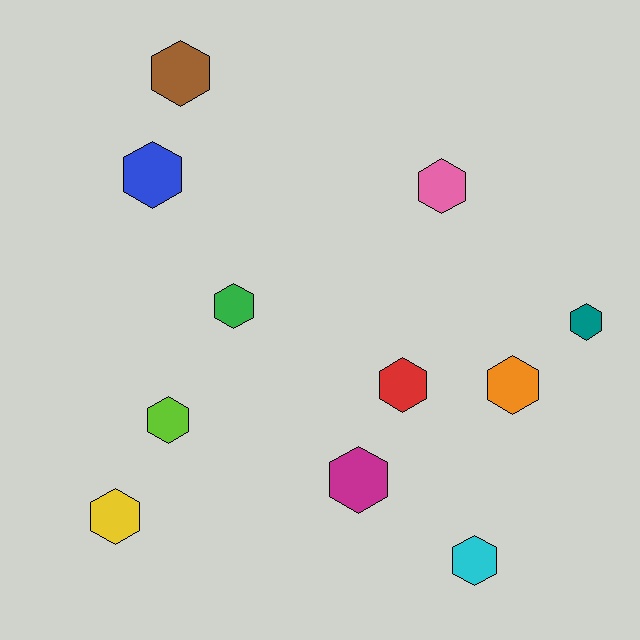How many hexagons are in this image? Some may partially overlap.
There are 11 hexagons.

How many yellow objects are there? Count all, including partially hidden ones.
There is 1 yellow object.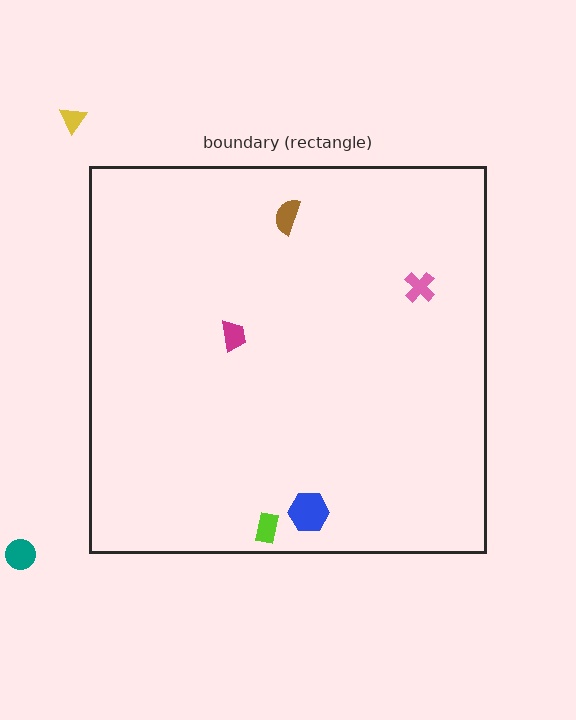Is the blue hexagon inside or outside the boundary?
Inside.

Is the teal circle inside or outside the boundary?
Outside.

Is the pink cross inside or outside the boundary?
Inside.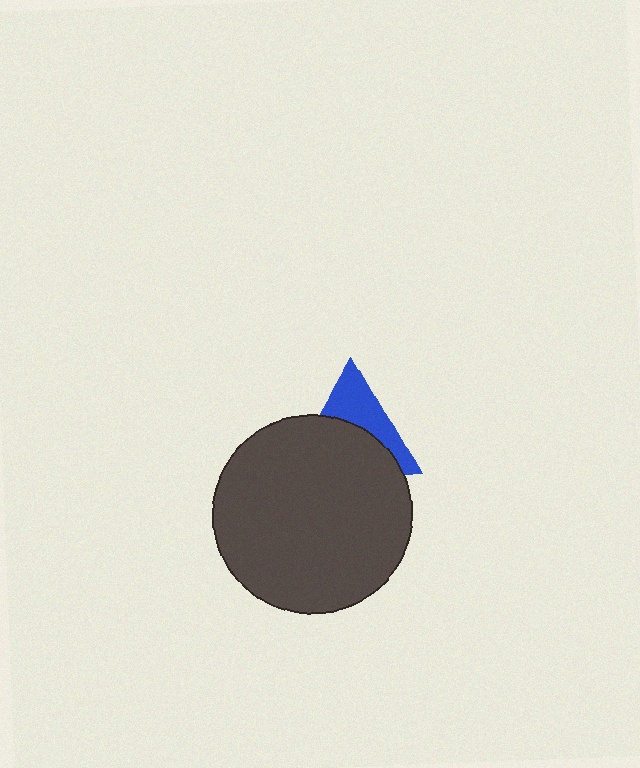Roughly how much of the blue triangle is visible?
A small part of it is visible (roughly 43%).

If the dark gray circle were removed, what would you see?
You would see the complete blue triangle.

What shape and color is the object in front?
The object in front is a dark gray circle.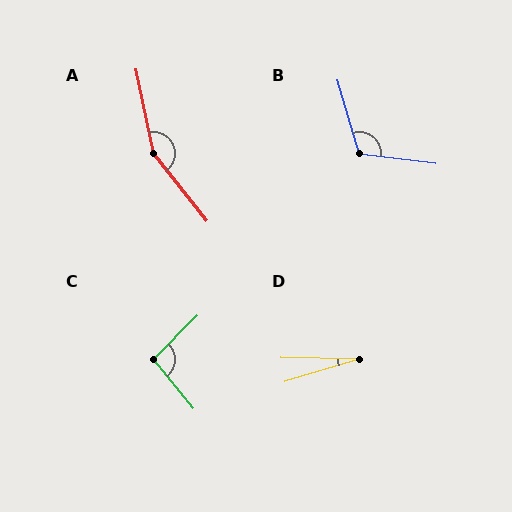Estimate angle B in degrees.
Approximately 114 degrees.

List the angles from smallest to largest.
D (18°), C (95°), B (114°), A (153°).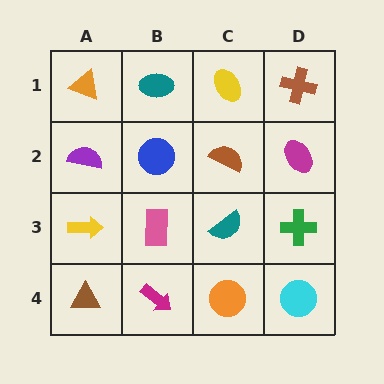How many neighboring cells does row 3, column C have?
4.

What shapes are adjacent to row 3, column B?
A blue circle (row 2, column B), a magenta arrow (row 4, column B), a yellow arrow (row 3, column A), a teal semicircle (row 3, column C).